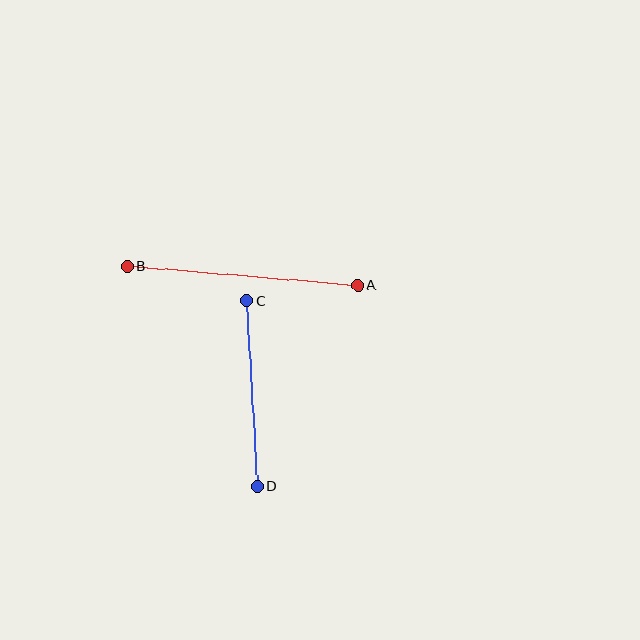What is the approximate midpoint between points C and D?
The midpoint is at approximately (252, 394) pixels.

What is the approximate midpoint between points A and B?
The midpoint is at approximately (243, 276) pixels.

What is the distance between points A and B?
The distance is approximately 231 pixels.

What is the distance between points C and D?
The distance is approximately 185 pixels.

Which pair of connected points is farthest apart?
Points A and B are farthest apart.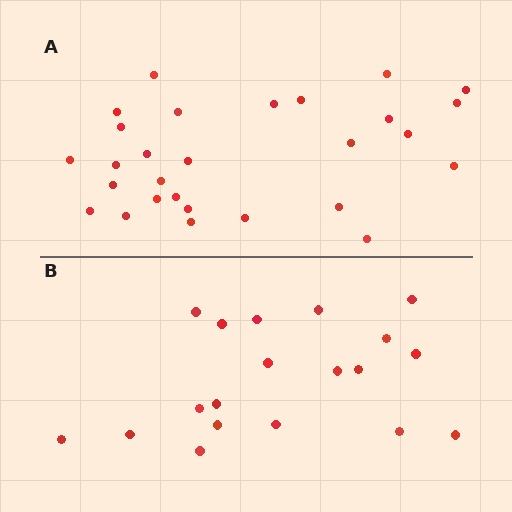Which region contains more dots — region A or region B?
Region A (the top region) has more dots.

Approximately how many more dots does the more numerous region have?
Region A has roughly 8 or so more dots than region B.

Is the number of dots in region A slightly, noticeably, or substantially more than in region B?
Region A has substantially more. The ratio is roughly 1.5 to 1.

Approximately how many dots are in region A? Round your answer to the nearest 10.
About 30 dots. (The exact count is 28, which rounds to 30.)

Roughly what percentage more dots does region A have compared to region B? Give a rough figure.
About 45% more.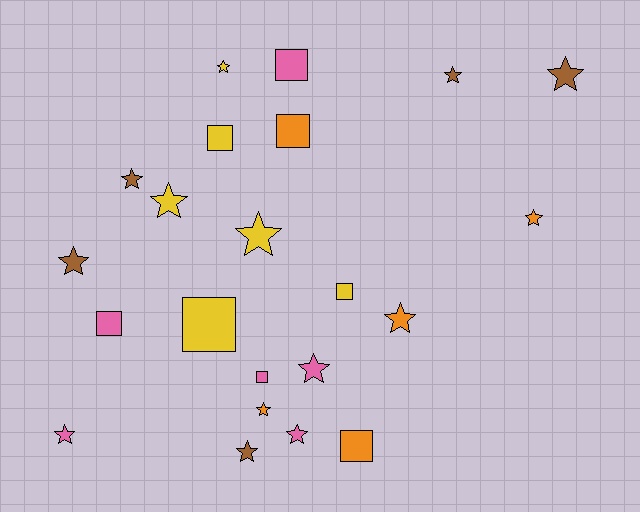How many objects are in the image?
There are 22 objects.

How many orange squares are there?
There are 2 orange squares.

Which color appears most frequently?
Pink, with 6 objects.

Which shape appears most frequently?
Star, with 14 objects.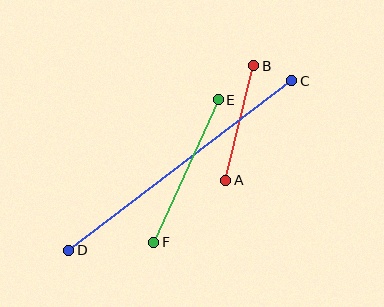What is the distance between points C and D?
The distance is approximately 280 pixels.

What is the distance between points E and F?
The distance is approximately 157 pixels.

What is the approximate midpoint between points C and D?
The midpoint is at approximately (180, 166) pixels.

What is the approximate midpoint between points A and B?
The midpoint is at approximately (240, 123) pixels.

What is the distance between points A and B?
The distance is approximately 118 pixels.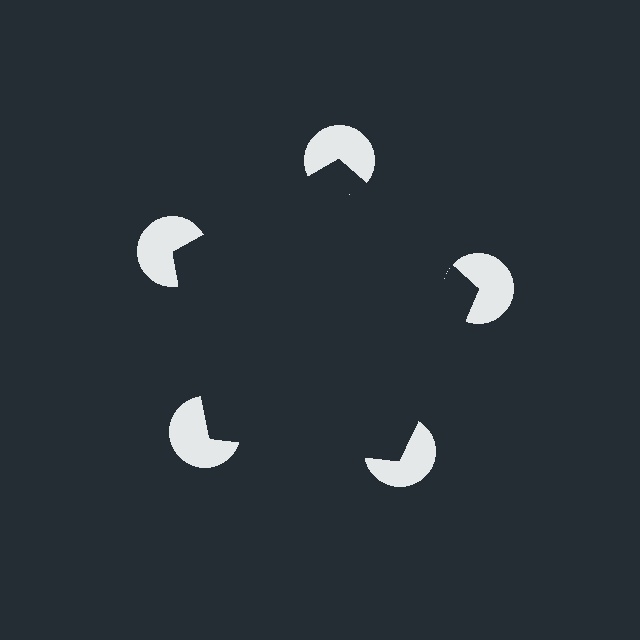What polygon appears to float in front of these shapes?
An illusory pentagon — its edges are inferred from the aligned wedge cuts in the pac-man discs, not physically drawn.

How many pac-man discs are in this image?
There are 5 — one at each vertex of the illusory pentagon.